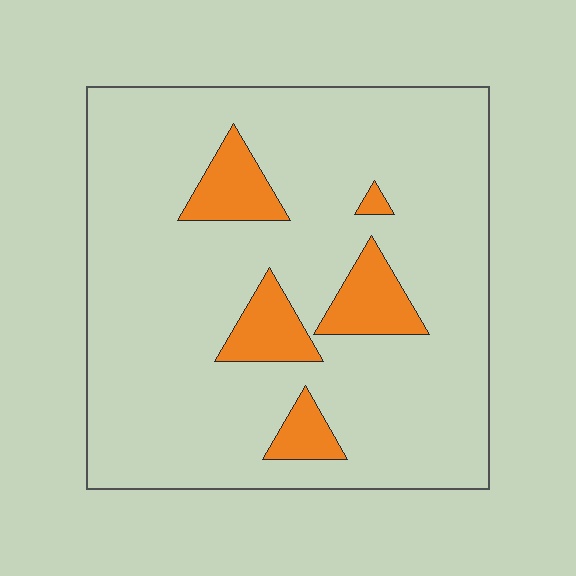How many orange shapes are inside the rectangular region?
5.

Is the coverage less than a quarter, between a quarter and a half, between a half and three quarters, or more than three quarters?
Less than a quarter.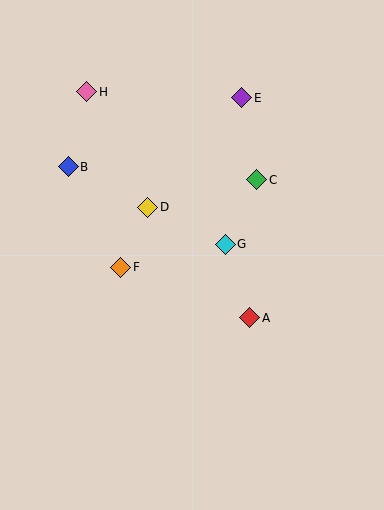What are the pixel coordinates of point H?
Point H is at (87, 92).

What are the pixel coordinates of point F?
Point F is at (121, 267).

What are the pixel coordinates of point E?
Point E is at (242, 98).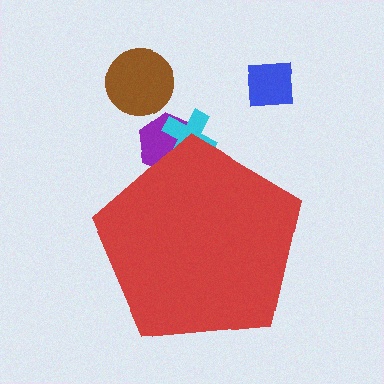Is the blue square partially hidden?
No, the blue square is fully visible.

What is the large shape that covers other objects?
A red pentagon.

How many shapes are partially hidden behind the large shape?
2 shapes are partially hidden.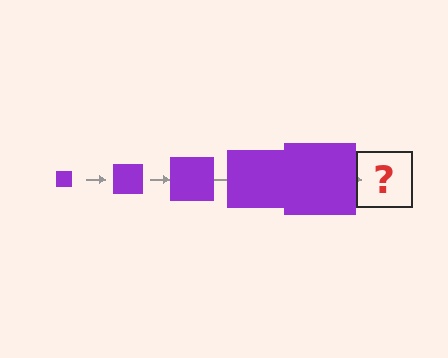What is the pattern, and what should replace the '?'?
The pattern is that the square gets progressively larger each step. The '?' should be a purple square, larger than the previous one.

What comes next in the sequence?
The next element should be a purple square, larger than the previous one.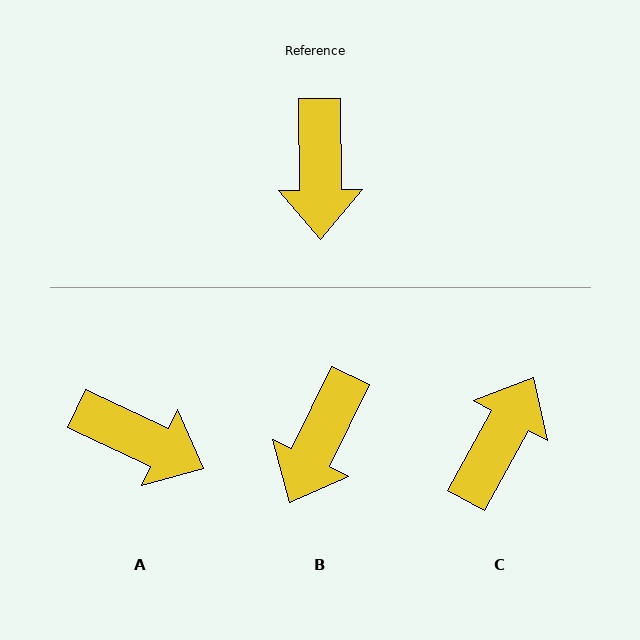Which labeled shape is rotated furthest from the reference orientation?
C, about 151 degrees away.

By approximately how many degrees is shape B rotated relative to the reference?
Approximately 26 degrees clockwise.